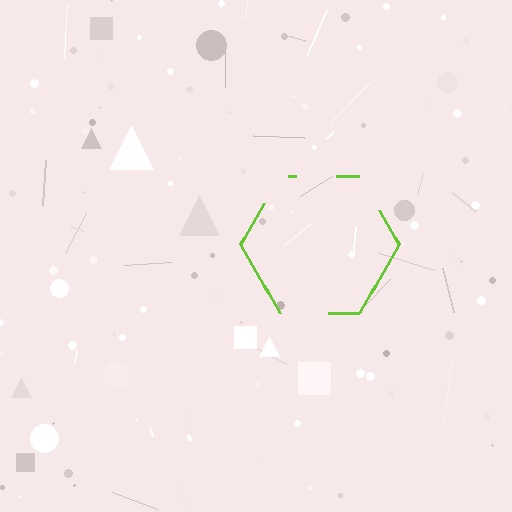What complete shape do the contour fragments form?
The contour fragments form a hexagon.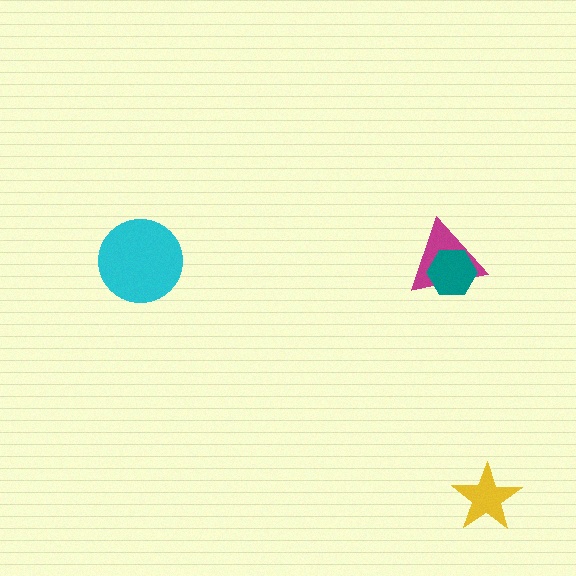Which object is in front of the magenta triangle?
The teal hexagon is in front of the magenta triangle.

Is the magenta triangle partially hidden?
Yes, it is partially covered by another shape.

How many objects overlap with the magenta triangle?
1 object overlaps with the magenta triangle.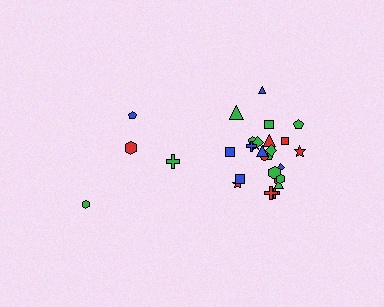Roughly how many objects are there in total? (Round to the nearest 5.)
Roughly 30 objects in total.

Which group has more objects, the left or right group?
The right group.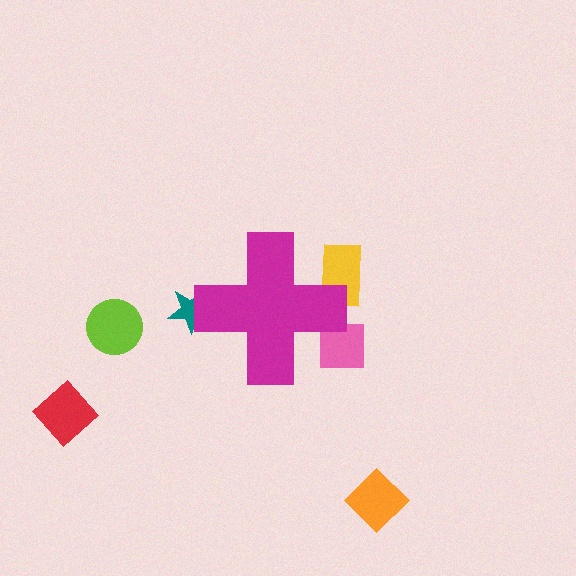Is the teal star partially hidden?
Yes, the teal star is partially hidden behind the magenta cross.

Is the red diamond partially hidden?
No, the red diamond is fully visible.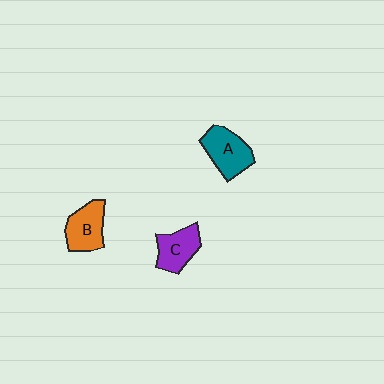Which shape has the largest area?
Shape A (teal).